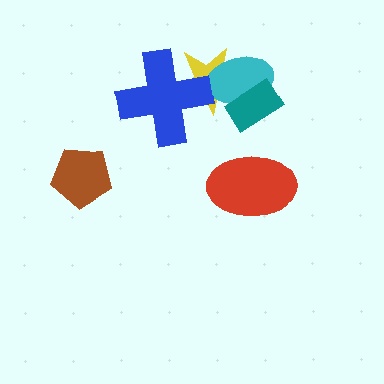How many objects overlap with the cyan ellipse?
2 objects overlap with the cyan ellipse.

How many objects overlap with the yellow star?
3 objects overlap with the yellow star.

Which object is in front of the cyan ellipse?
The teal rectangle is in front of the cyan ellipse.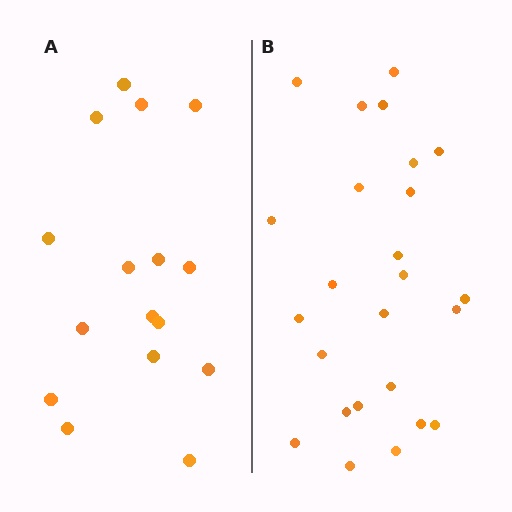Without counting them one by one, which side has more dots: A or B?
Region B (the right region) has more dots.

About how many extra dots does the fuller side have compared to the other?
Region B has roughly 8 or so more dots than region A.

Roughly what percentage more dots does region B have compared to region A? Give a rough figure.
About 55% more.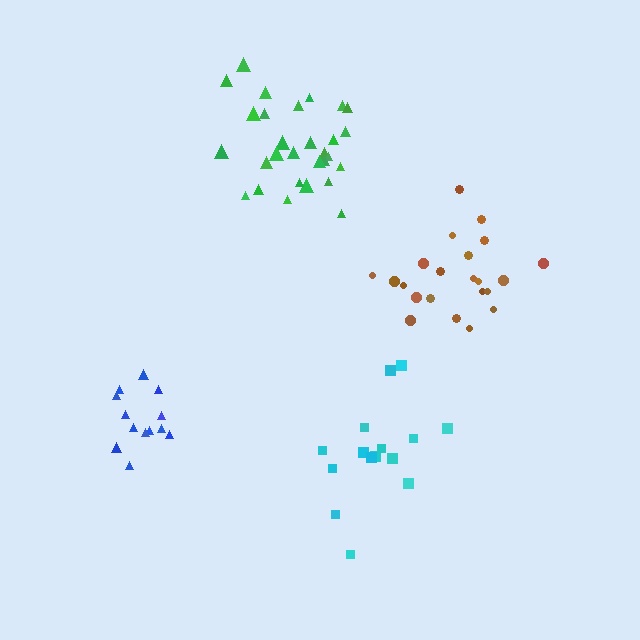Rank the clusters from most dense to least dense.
blue, green, brown, cyan.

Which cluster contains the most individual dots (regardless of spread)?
Green (29).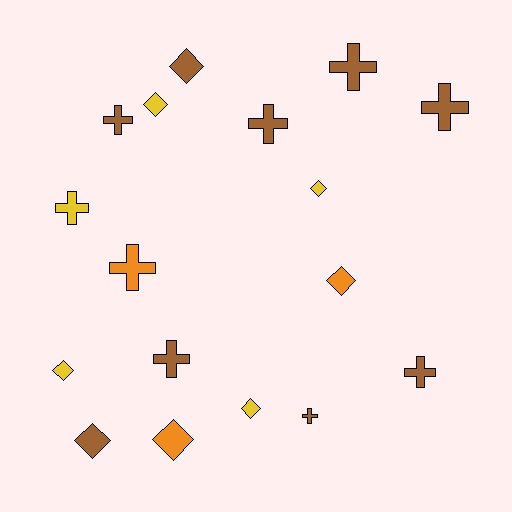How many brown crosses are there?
There are 7 brown crosses.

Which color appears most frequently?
Brown, with 9 objects.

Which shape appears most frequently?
Cross, with 9 objects.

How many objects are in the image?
There are 17 objects.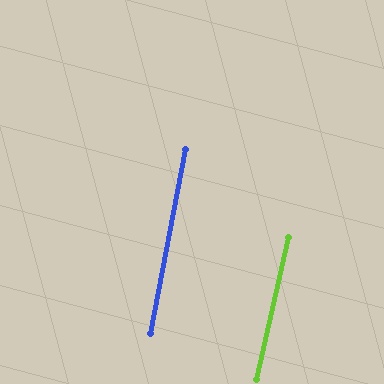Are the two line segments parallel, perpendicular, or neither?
Parallel — their directions differ by only 2.0°.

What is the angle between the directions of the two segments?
Approximately 2 degrees.